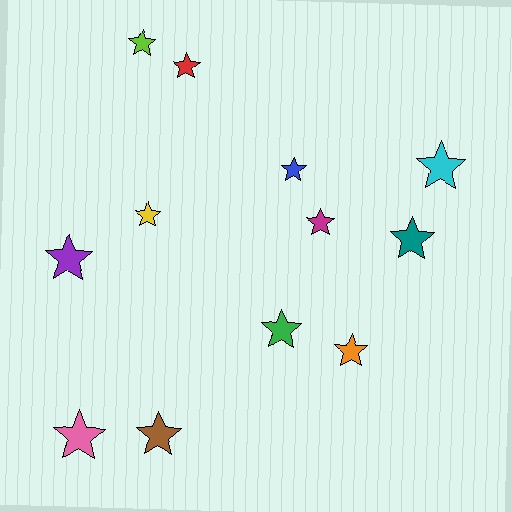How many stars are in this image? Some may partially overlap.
There are 12 stars.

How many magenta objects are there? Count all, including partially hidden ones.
There is 1 magenta object.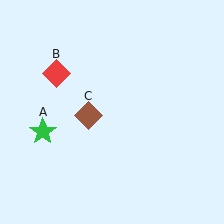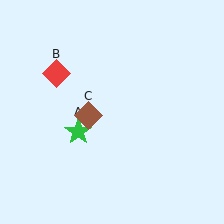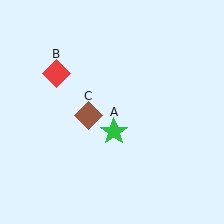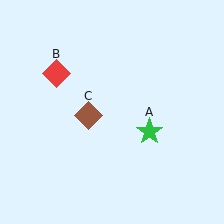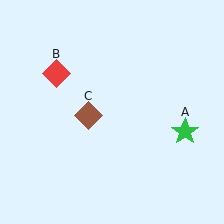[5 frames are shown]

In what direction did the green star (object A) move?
The green star (object A) moved right.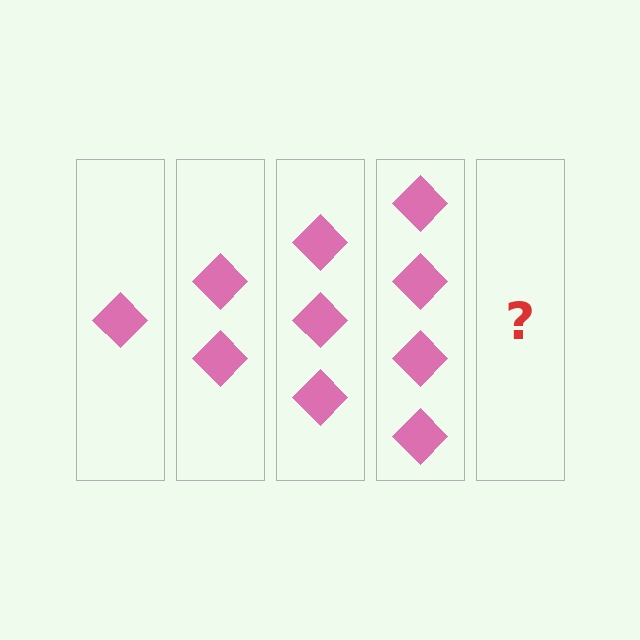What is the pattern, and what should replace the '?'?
The pattern is that each step adds one more diamond. The '?' should be 5 diamonds.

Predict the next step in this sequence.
The next step is 5 diamonds.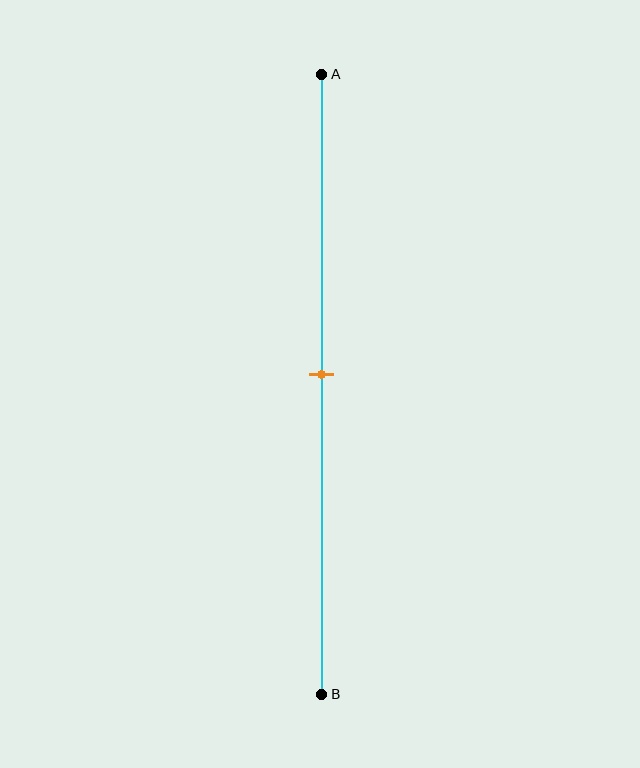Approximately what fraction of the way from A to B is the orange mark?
The orange mark is approximately 50% of the way from A to B.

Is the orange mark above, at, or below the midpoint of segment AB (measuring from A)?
The orange mark is approximately at the midpoint of segment AB.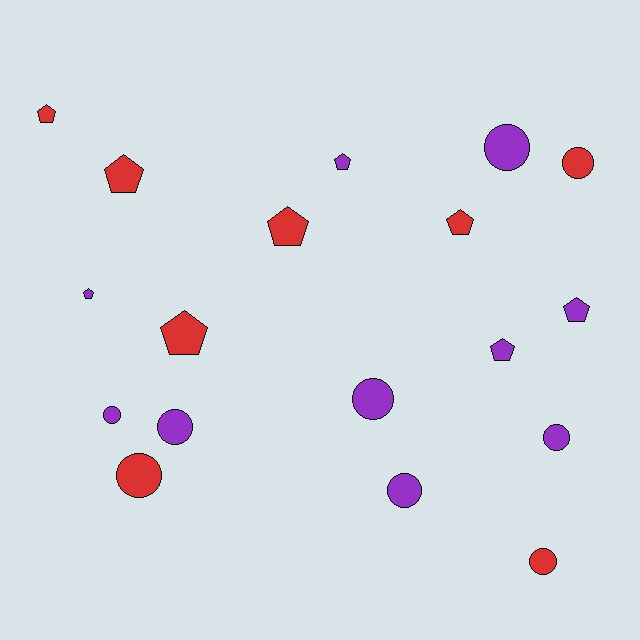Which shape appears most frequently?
Circle, with 9 objects.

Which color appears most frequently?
Purple, with 10 objects.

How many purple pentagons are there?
There are 4 purple pentagons.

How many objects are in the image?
There are 18 objects.